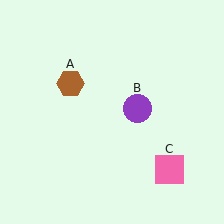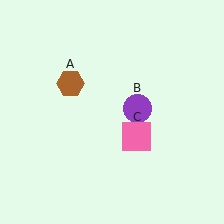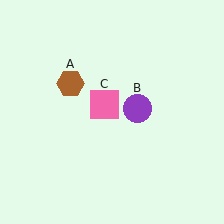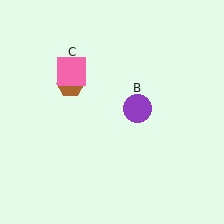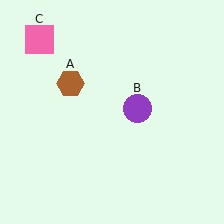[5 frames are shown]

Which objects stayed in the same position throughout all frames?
Brown hexagon (object A) and purple circle (object B) remained stationary.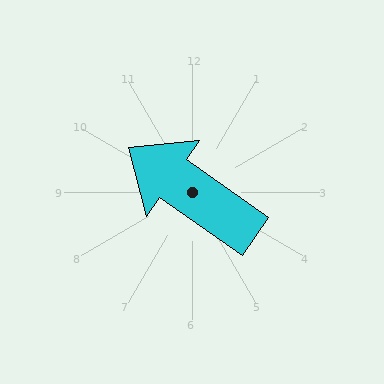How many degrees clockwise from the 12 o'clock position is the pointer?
Approximately 305 degrees.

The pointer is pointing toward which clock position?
Roughly 10 o'clock.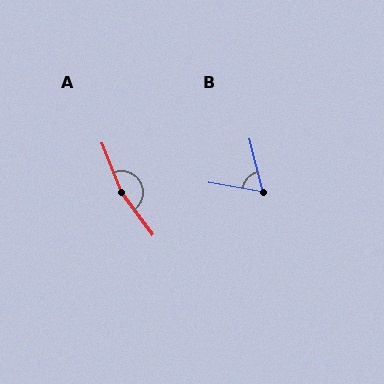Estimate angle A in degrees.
Approximately 166 degrees.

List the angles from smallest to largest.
B (67°), A (166°).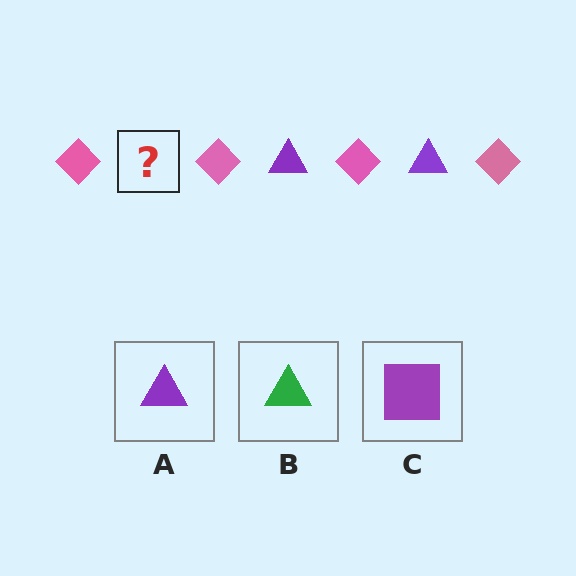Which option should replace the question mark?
Option A.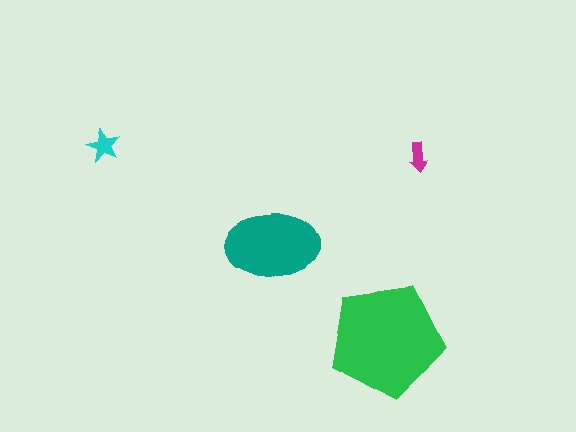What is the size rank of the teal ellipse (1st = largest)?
2nd.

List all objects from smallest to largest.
The magenta arrow, the cyan star, the teal ellipse, the green pentagon.